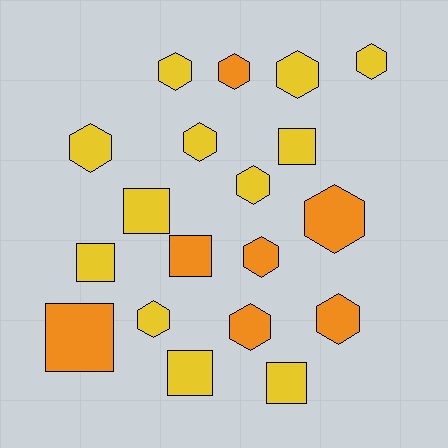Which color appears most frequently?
Yellow, with 12 objects.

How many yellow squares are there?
There are 5 yellow squares.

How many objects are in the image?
There are 19 objects.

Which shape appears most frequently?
Hexagon, with 12 objects.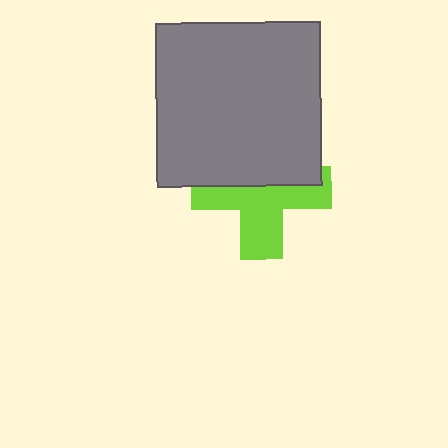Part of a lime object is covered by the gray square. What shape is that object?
It is a cross.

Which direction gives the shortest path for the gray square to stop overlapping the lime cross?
Moving up gives the shortest separation.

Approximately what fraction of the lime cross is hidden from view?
Roughly 47% of the lime cross is hidden behind the gray square.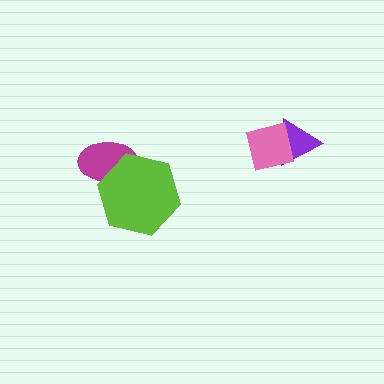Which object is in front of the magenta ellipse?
The lime hexagon is in front of the magenta ellipse.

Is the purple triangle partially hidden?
Yes, it is partially covered by another shape.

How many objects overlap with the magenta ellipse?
1 object overlaps with the magenta ellipse.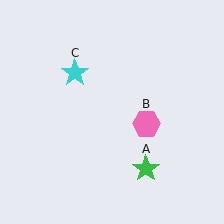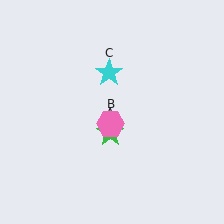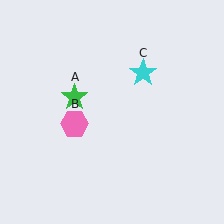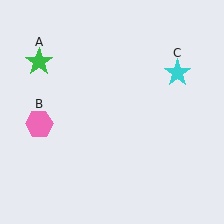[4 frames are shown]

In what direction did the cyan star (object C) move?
The cyan star (object C) moved right.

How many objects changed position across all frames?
3 objects changed position: green star (object A), pink hexagon (object B), cyan star (object C).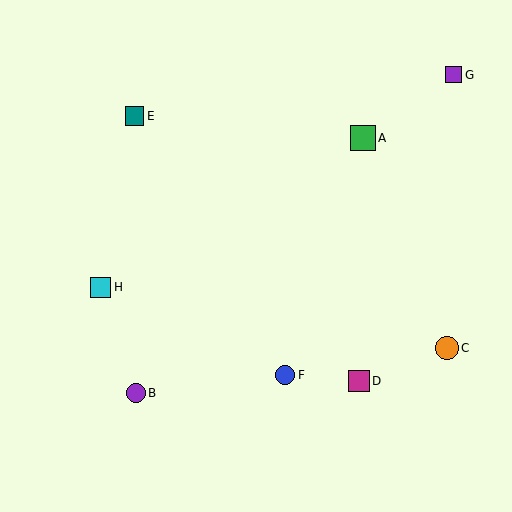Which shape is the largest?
The green square (labeled A) is the largest.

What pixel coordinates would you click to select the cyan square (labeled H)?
Click at (101, 287) to select the cyan square H.